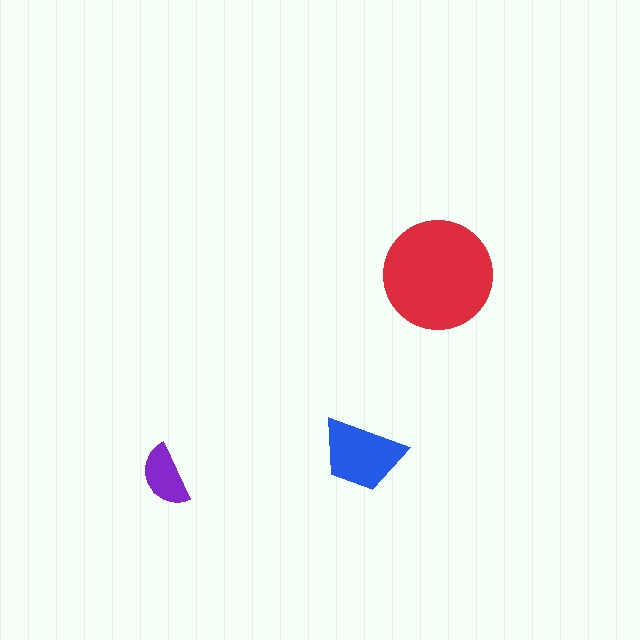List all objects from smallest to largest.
The purple semicircle, the blue trapezoid, the red circle.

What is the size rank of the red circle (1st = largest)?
1st.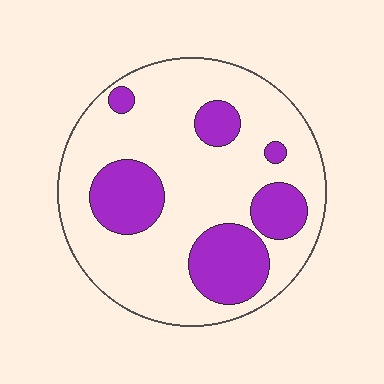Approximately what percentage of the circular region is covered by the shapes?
Approximately 25%.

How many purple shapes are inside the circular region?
6.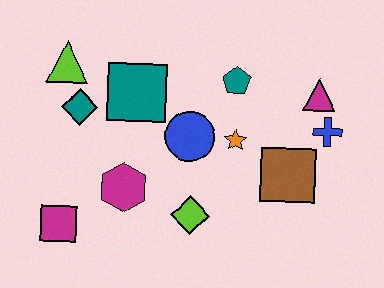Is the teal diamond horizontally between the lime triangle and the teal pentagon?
Yes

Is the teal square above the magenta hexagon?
Yes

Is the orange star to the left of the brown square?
Yes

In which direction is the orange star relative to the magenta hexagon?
The orange star is to the right of the magenta hexagon.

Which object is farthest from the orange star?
The magenta square is farthest from the orange star.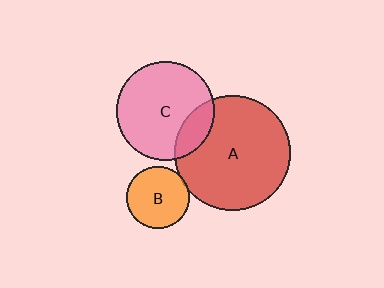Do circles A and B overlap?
Yes.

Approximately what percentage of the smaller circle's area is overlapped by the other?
Approximately 5%.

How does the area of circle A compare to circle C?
Approximately 1.4 times.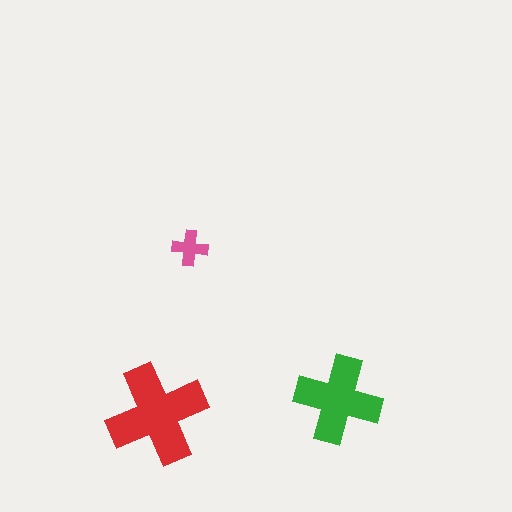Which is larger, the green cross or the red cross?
The red one.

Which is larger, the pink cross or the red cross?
The red one.